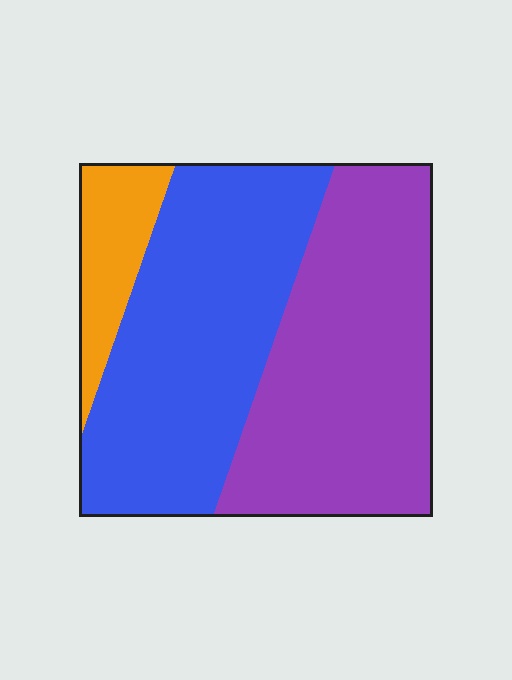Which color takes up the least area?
Orange, at roughly 10%.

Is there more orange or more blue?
Blue.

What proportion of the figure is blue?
Blue covers roughly 45% of the figure.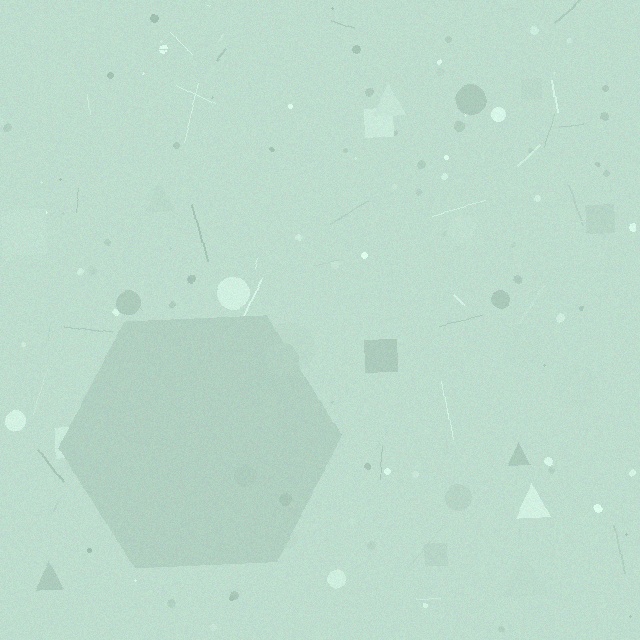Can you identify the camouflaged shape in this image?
The camouflaged shape is a hexagon.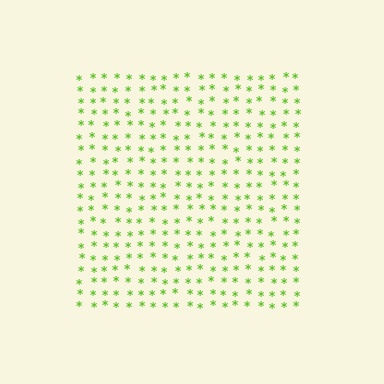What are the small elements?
The small elements are asterisks.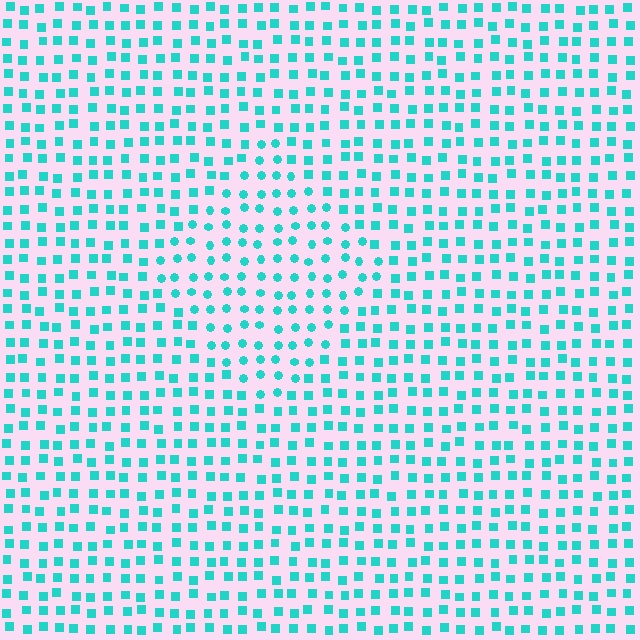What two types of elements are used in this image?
The image uses circles inside the diamond region and squares outside it.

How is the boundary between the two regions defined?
The boundary is defined by a change in element shape: circles inside vs. squares outside. All elements share the same color and spacing.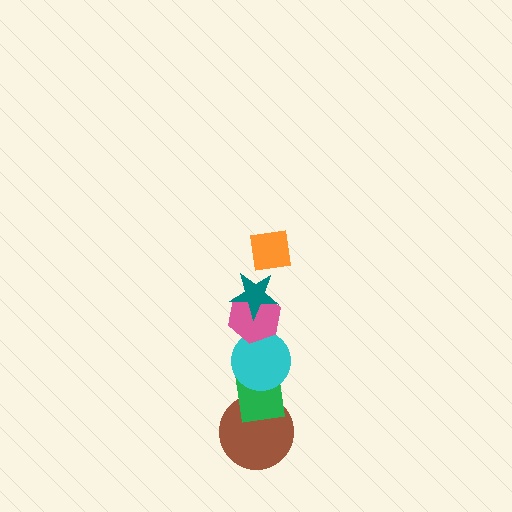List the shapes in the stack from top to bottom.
From top to bottom: the orange square, the teal star, the pink hexagon, the cyan circle, the green rectangle, the brown circle.